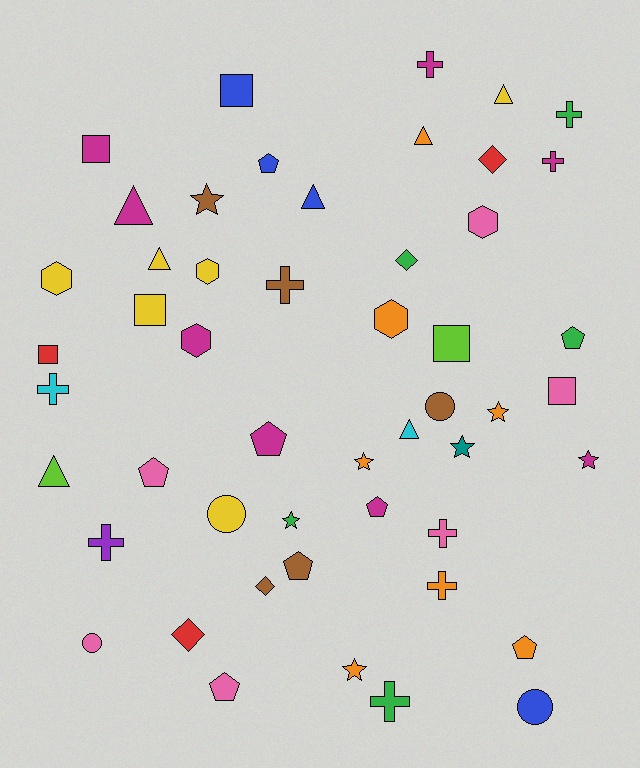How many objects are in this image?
There are 50 objects.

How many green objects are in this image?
There are 5 green objects.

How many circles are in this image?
There are 4 circles.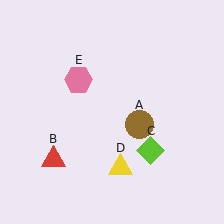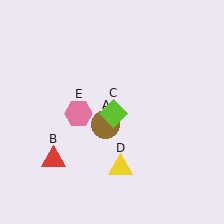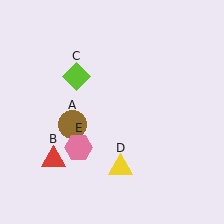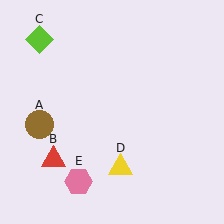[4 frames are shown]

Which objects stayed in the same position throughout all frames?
Red triangle (object B) and yellow triangle (object D) remained stationary.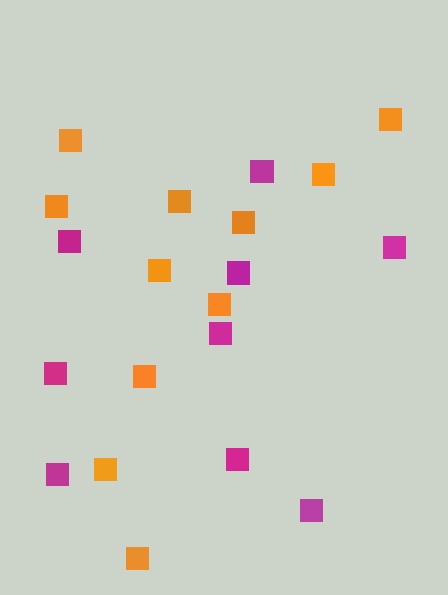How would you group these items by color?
There are 2 groups: one group of magenta squares (9) and one group of orange squares (11).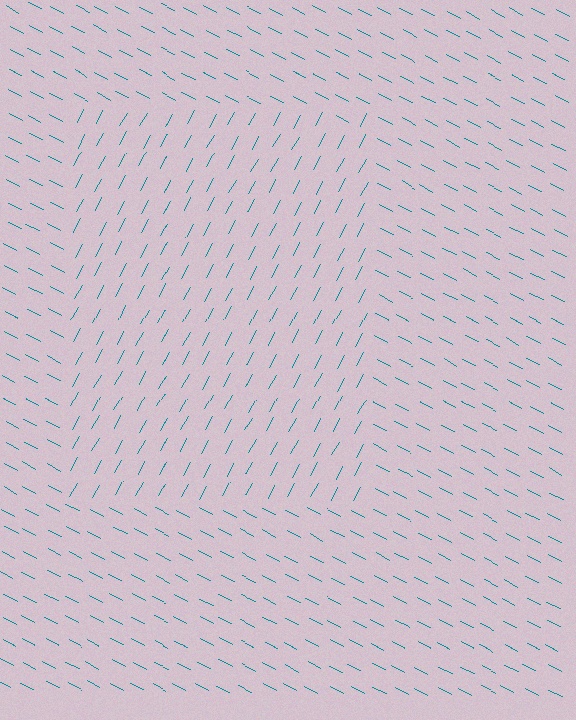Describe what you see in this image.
The image is filled with small teal line segments. A rectangle region in the image has lines oriented differently from the surrounding lines, creating a visible texture boundary.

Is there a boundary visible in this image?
Yes, there is a texture boundary formed by a change in line orientation.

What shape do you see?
I see a rectangle.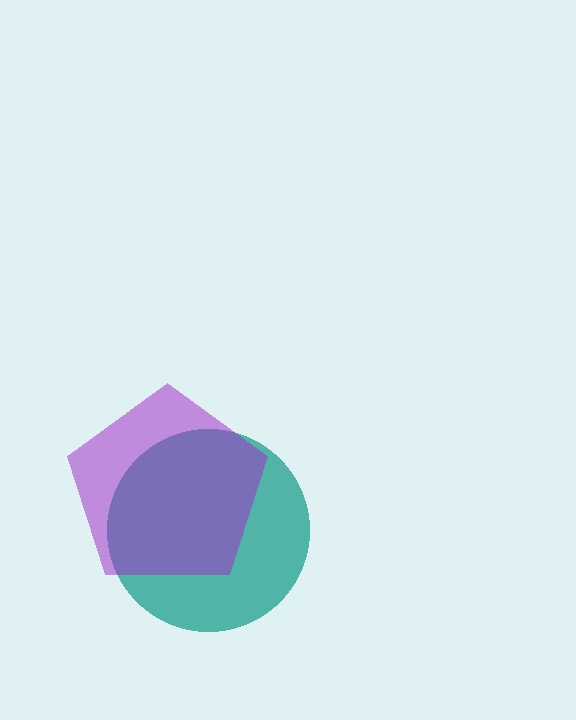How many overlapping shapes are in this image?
There are 2 overlapping shapes in the image.